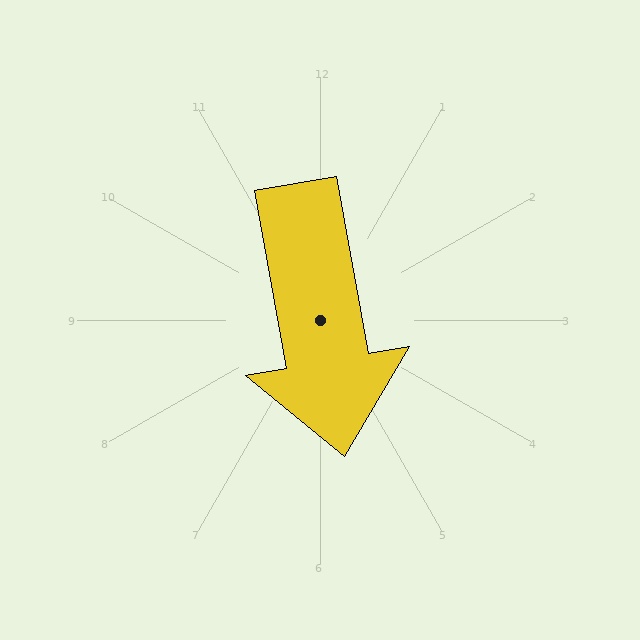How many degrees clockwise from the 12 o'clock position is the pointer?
Approximately 170 degrees.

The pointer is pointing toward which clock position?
Roughly 6 o'clock.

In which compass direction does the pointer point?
South.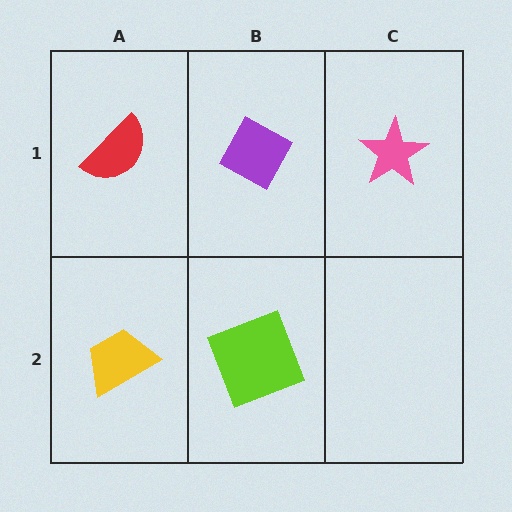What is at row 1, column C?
A pink star.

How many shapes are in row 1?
3 shapes.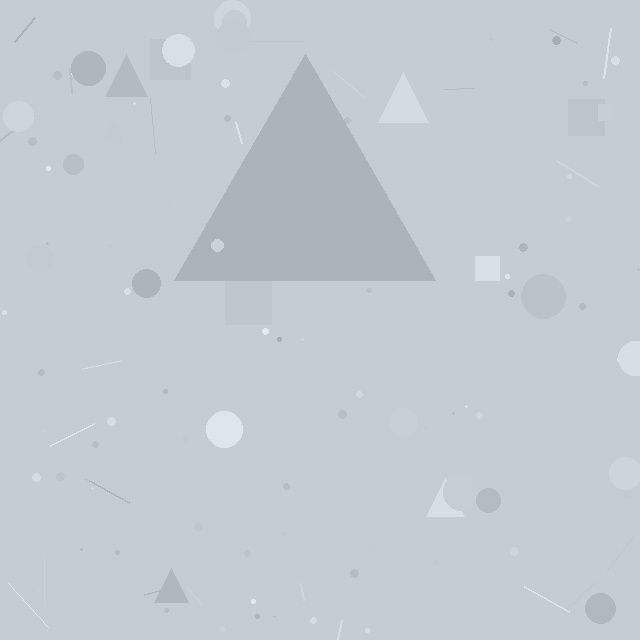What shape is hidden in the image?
A triangle is hidden in the image.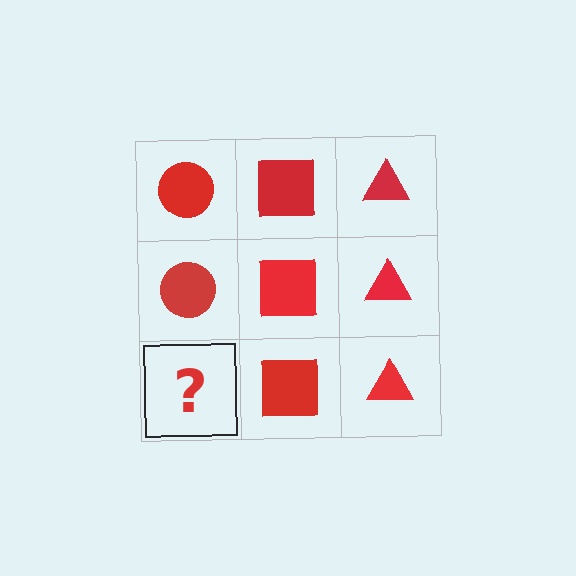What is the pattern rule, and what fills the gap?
The rule is that each column has a consistent shape. The gap should be filled with a red circle.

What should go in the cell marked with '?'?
The missing cell should contain a red circle.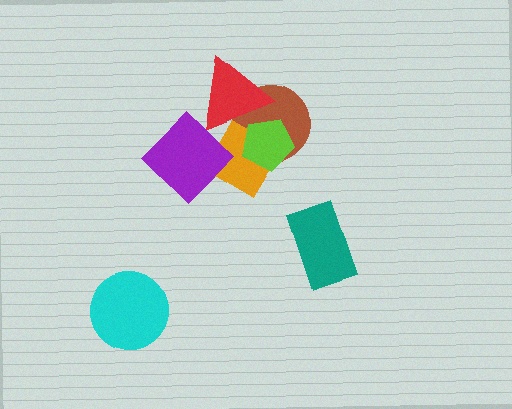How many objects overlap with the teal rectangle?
0 objects overlap with the teal rectangle.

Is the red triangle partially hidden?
Yes, it is partially covered by another shape.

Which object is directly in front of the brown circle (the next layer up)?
The orange diamond is directly in front of the brown circle.